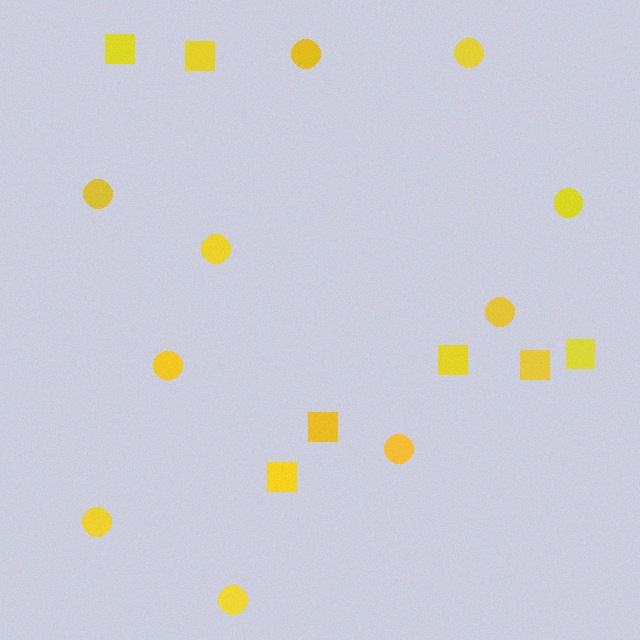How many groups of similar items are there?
There are 2 groups: one group of circles (10) and one group of squares (7).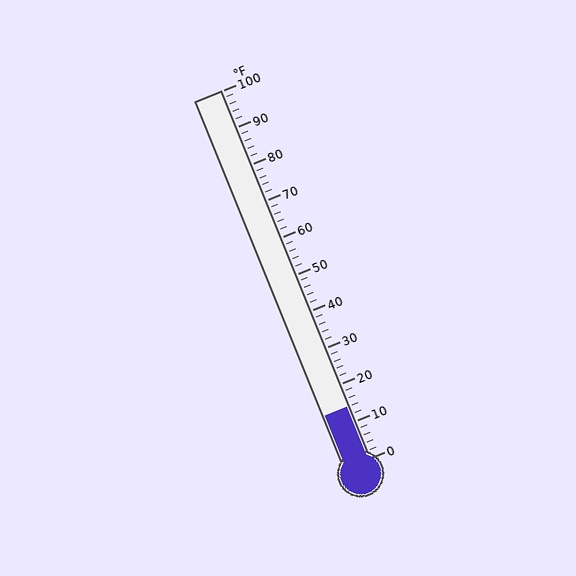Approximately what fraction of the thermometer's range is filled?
The thermometer is filled to approximately 15% of its range.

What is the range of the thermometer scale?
The thermometer scale ranges from 0°F to 100°F.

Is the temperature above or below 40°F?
The temperature is below 40°F.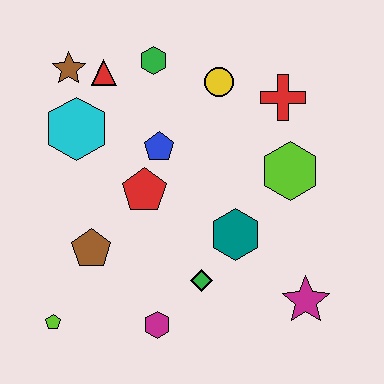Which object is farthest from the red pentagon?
The magenta star is farthest from the red pentagon.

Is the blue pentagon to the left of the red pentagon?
No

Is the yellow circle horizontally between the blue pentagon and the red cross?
Yes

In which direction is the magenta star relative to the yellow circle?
The magenta star is below the yellow circle.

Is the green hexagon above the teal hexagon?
Yes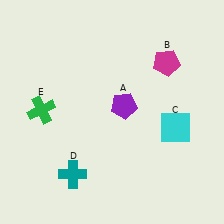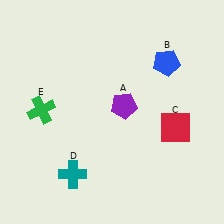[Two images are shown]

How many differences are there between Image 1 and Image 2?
There are 2 differences between the two images.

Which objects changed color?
B changed from magenta to blue. C changed from cyan to red.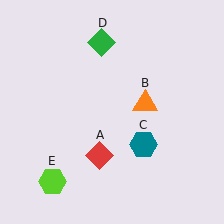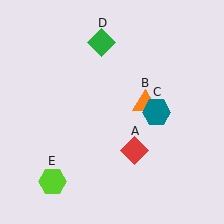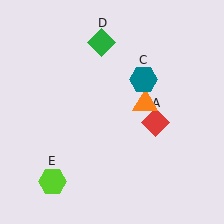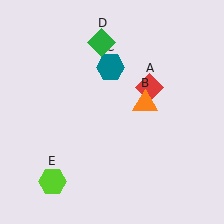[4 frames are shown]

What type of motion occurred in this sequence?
The red diamond (object A), teal hexagon (object C) rotated counterclockwise around the center of the scene.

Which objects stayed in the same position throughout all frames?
Orange triangle (object B) and green diamond (object D) and lime hexagon (object E) remained stationary.